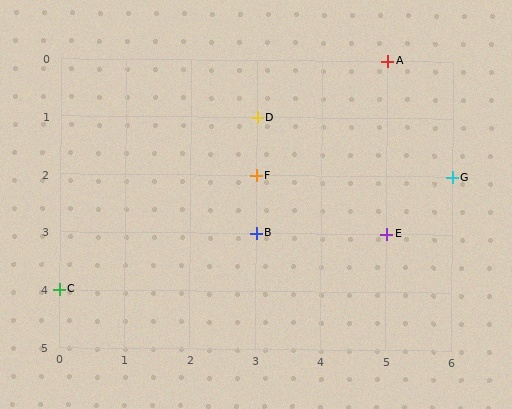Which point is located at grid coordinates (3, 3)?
Point B is at (3, 3).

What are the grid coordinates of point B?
Point B is at grid coordinates (3, 3).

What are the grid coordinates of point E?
Point E is at grid coordinates (5, 3).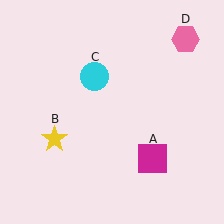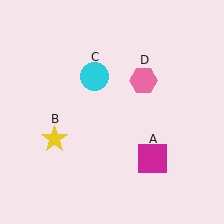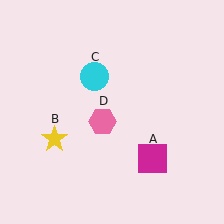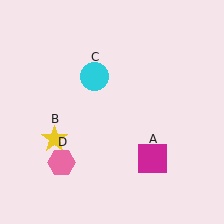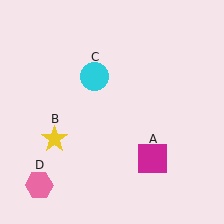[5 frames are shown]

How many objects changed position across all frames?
1 object changed position: pink hexagon (object D).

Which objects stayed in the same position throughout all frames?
Magenta square (object A) and yellow star (object B) and cyan circle (object C) remained stationary.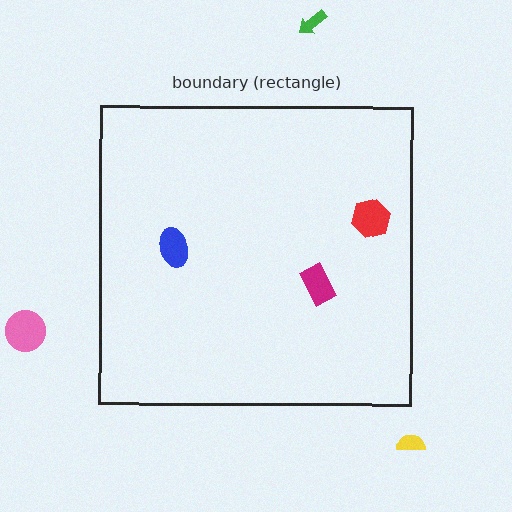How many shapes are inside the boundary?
3 inside, 3 outside.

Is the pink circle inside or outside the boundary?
Outside.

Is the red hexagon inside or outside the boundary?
Inside.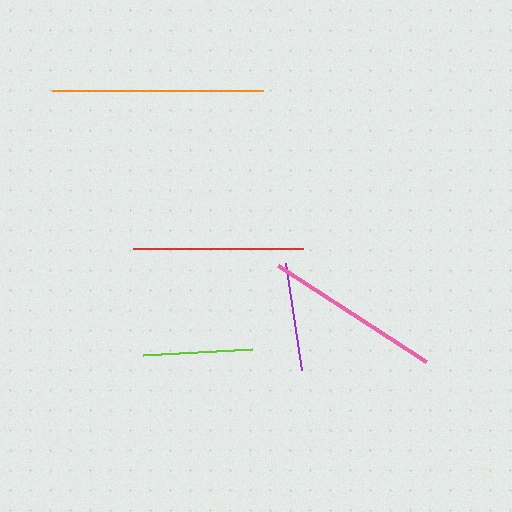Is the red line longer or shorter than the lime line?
The red line is longer than the lime line.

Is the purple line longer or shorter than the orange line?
The orange line is longer than the purple line.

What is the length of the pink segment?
The pink segment is approximately 176 pixels long.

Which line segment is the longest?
The orange line is the longest at approximately 211 pixels.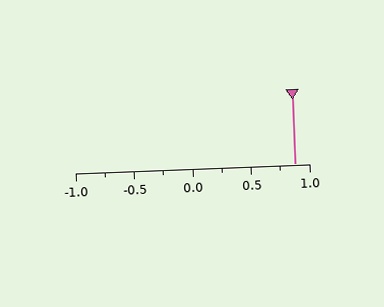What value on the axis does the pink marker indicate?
The marker indicates approximately 0.88.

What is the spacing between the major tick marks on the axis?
The major ticks are spaced 0.5 apart.